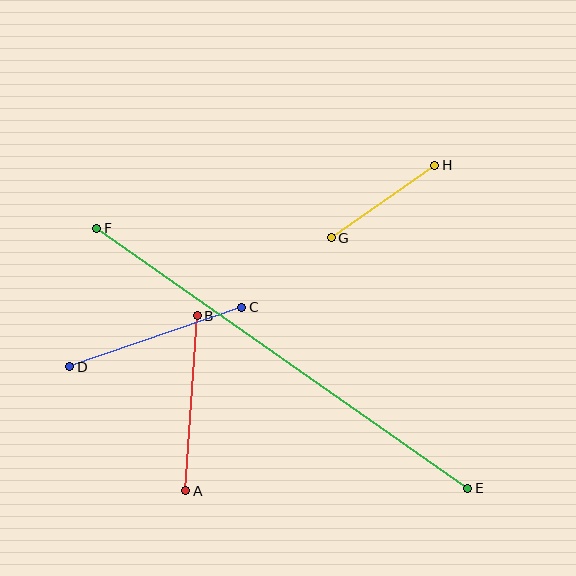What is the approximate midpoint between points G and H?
The midpoint is at approximately (383, 202) pixels.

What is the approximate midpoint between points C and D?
The midpoint is at approximately (156, 337) pixels.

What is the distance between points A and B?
The distance is approximately 176 pixels.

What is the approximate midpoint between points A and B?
The midpoint is at approximately (191, 403) pixels.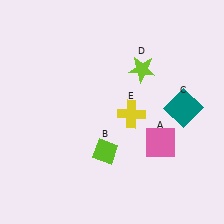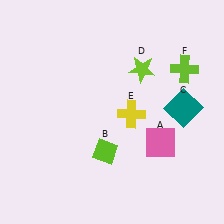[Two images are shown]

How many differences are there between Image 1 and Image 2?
There is 1 difference between the two images.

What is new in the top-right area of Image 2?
A lime cross (F) was added in the top-right area of Image 2.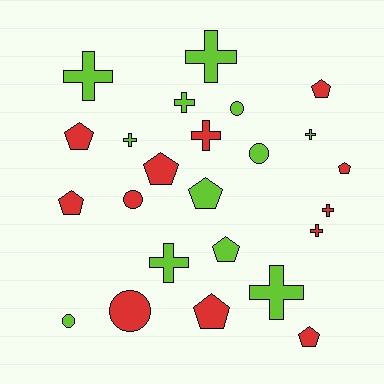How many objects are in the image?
There are 24 objects.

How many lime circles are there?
There are 3 lime circles.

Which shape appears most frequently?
Cross, with 10 objects.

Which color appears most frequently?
Red, with 12 objects.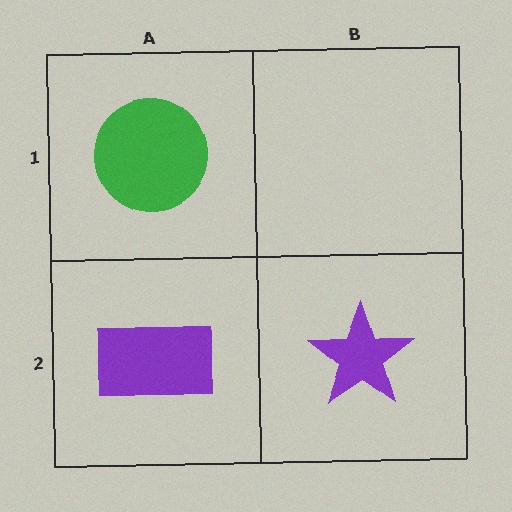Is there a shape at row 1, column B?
No, that cell is empty.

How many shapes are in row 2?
2 shapes.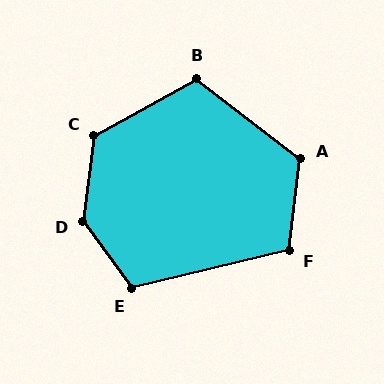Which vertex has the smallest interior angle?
F, at approximately 110 degrees.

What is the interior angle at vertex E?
Approximately 113 degrees (obtuse).